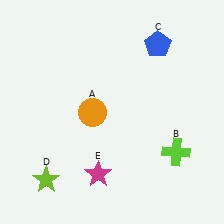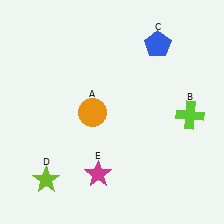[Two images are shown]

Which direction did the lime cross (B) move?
The lime cross (B) moved up.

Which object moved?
The lime cross (B) moved up.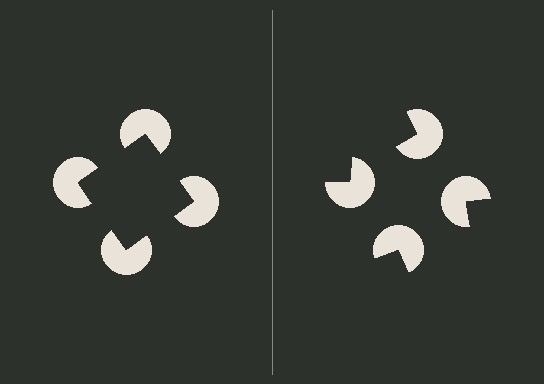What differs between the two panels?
The pac-man discs are positioned identically on both sides; only the wedge orientations differ. On the left they align to a square; on the right they are misaligned.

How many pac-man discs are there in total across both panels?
8 — 4 on each side.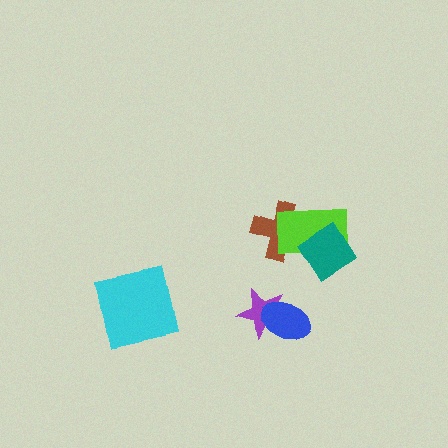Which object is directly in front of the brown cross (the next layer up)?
The lime rectangle is directly in front of the brown cross.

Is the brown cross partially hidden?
Yes, it is partially covered by another shape.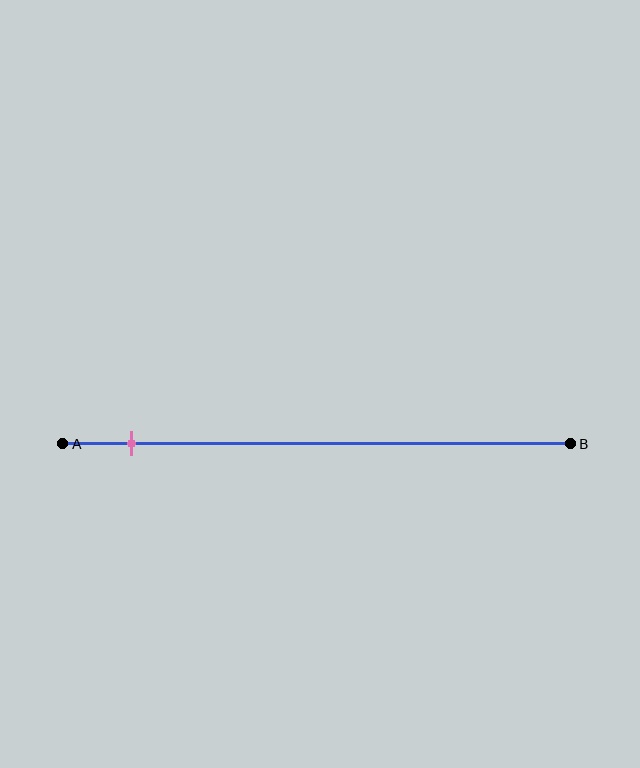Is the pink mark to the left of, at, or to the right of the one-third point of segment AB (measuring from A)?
The pink mark is to the left of the one-third point of segment AB.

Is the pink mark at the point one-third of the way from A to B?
No, the mark is at about 15% from A, not at the 33% one-third point.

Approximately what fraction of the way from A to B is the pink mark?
The pink mark is approximately 15% of the way from A to B.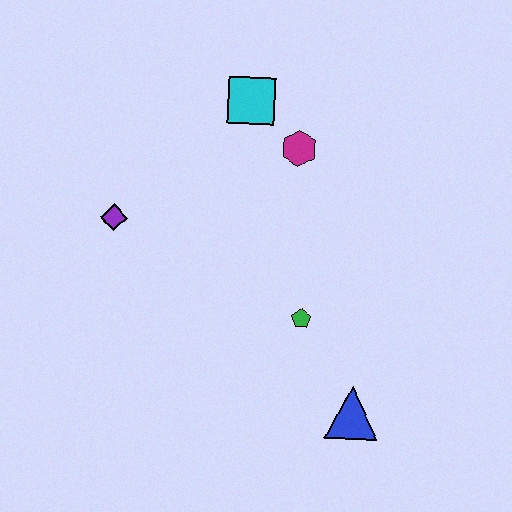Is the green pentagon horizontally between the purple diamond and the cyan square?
No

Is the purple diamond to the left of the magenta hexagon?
Yes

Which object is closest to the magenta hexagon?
The cyan square is closest to the magenta hexagon.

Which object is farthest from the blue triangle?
The cyan square is farthest from the blue triangle.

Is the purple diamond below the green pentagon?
No